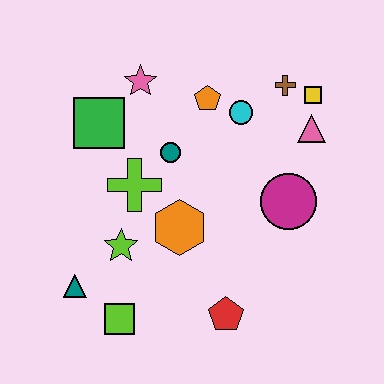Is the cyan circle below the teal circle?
No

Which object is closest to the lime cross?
The teal circle is closest to the lime cross.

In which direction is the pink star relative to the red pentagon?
The pink star is above the red pentagon.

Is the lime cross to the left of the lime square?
No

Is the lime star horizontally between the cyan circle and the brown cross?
No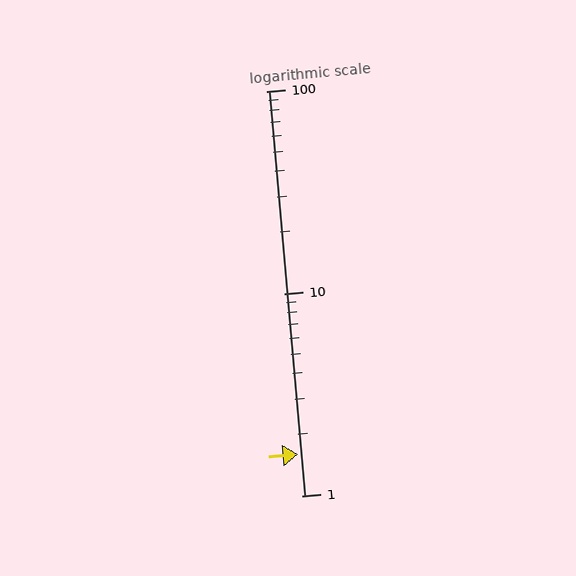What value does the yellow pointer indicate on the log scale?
The pointer indicates approximately 1.6.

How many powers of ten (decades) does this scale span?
The scale spans 2 decades, from 1 to 100.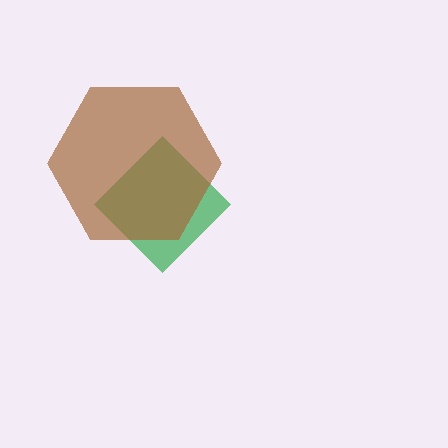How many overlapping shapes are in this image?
There are 2 overlapping shapes in the image.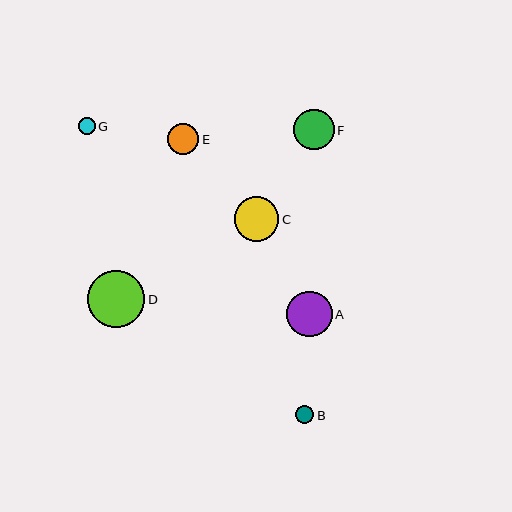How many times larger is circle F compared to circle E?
Circle F is approximately 1.3 times the size of circle E.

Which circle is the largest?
Circle D is the largest with a size of approximately 57 pixels.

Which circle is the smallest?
Circle G is the smallest with a size of approximately 17 pixels.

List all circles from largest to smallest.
From largest to smallest: D, A, C, F, E, B, G.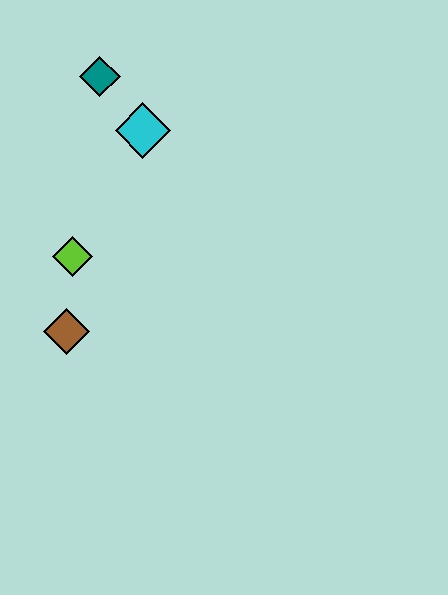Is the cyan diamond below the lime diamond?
No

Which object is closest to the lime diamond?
The brown diamond is closest to the lime diamond.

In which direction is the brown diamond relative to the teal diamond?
The brown diamond is below the teal diamond.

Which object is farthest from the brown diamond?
The teal diamond is farthest from the brown diamond.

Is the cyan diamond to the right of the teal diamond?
Yes